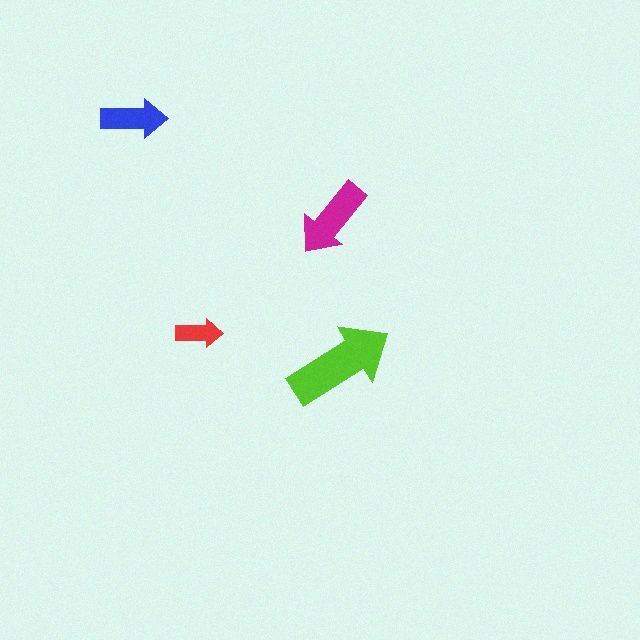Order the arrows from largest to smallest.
the lime one, the magenta one, the blue one, the red one.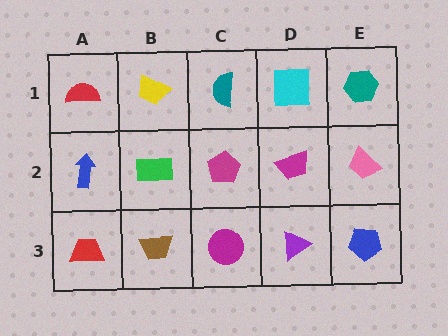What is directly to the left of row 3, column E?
A purple triangle.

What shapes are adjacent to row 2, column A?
A red semicircle (row 1, column A), a red trapezoid (row 3, column A), a green rectangle (row 2, column B).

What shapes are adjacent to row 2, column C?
A teal semicircle (row 1, column C), a magenta circle (row 3, column C), a green rectangle (row 2, column B), a magenta trapezoid (row 2, column D).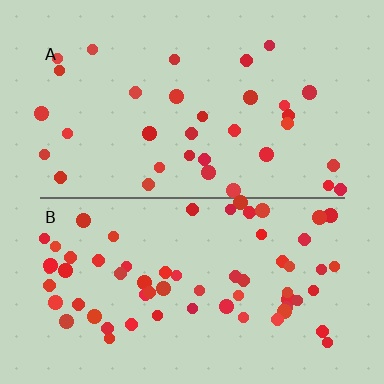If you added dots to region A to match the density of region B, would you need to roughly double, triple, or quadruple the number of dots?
Approximately double.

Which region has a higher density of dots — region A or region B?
B (the bottom).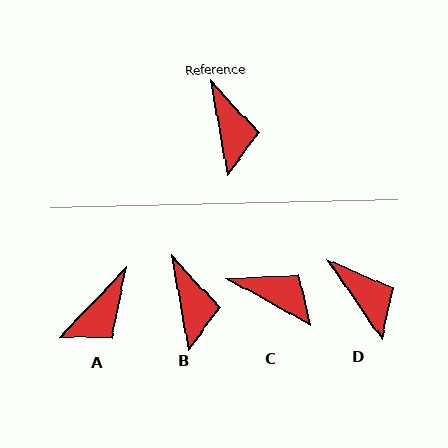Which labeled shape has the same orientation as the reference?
B.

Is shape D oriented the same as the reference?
No, it is off by about 24 degrees.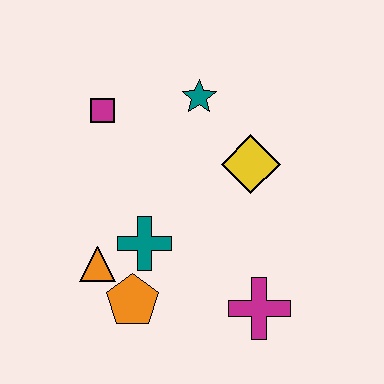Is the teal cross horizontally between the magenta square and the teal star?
Yes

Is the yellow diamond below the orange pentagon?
No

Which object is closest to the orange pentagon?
The orange triangle is closest to the orange pentagon.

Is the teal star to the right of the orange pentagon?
Yes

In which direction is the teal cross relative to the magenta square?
The teal cross is below the magenta square.